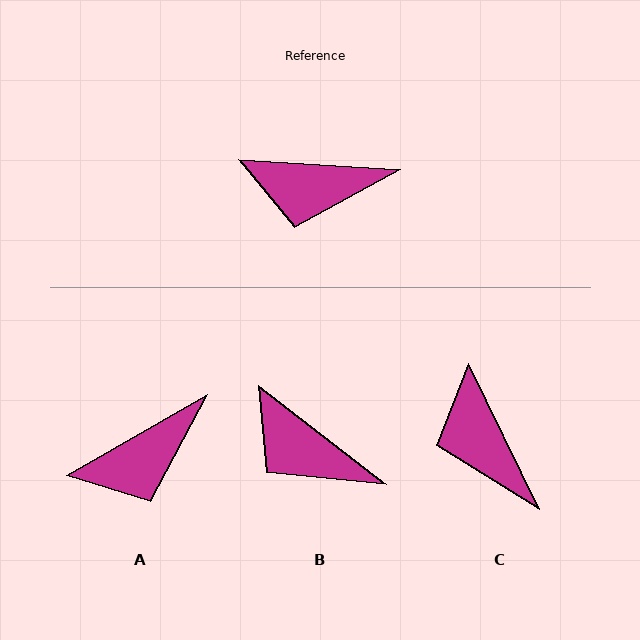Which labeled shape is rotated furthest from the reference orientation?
C, about 61 degrees away.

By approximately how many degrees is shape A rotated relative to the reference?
Approximately 33 degrees counter-clockwise.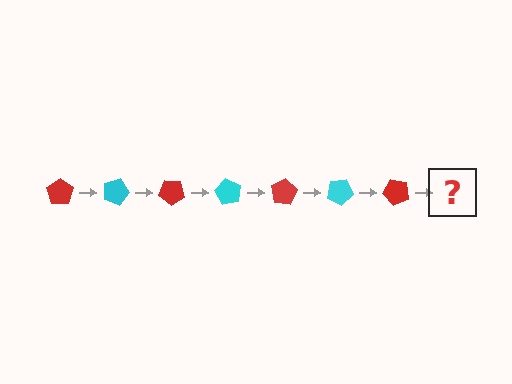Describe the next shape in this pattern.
It should be a cyan pentagon, rotated 140 degrees from the start.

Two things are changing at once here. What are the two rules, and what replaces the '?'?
The two rules are that it rotates 20 degrees each step and the color cycles through red and cyan. The '?' should be a cyan pentagon, rotated 140 degrees from the start.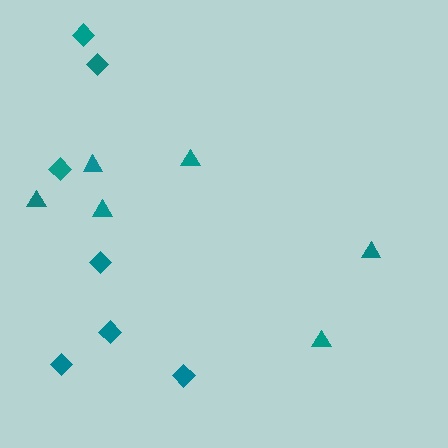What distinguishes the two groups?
There are 2 groups: one group of diamonds (7) and one group of triangles (6).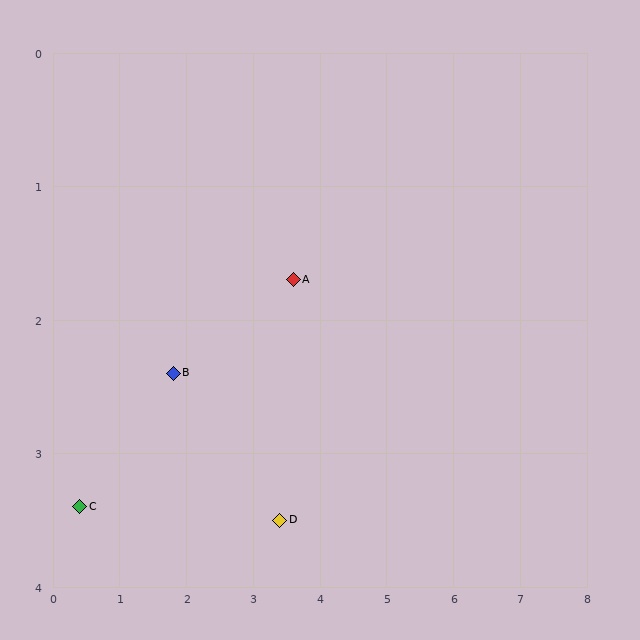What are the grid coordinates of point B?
Point B is at approximately (1.8, 2.4).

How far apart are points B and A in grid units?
Points B and A are about 1.9 grid units apart.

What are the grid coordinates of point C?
Point C is at approximately (0.4, 3.4).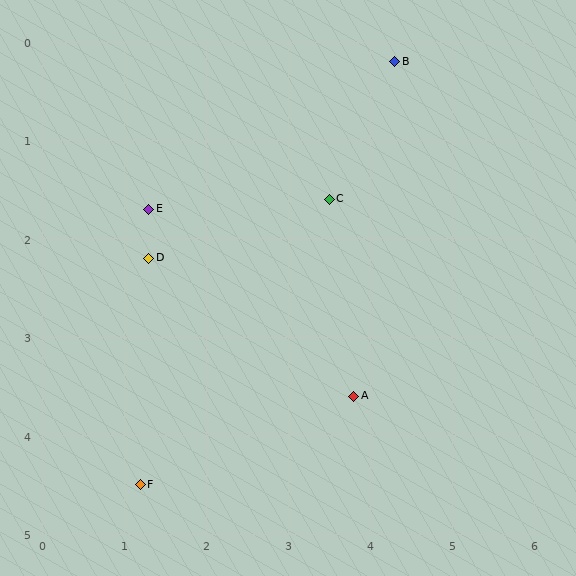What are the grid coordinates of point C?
Point C is at approximately (3.5, 1.6).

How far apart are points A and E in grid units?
Points A and E are about 3.1 grid units apart.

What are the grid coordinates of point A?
Point A is at approximately (3.8, 3.6).